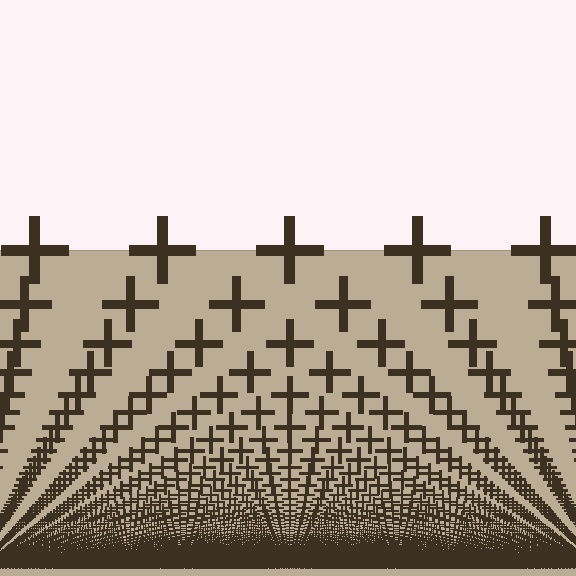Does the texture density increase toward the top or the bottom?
Density increases toward the bottom.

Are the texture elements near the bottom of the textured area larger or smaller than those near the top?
Smaller. The gradient is inverted — elements near the bottom are smaller and denser.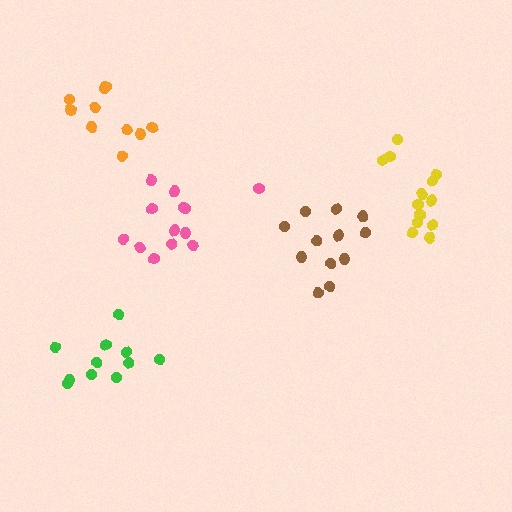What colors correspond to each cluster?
The clusters are colored: brown, pink, yellow, orange, green.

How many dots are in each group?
Group 1: 12 dots, Group 2: 13 dots, Group 3: 13 dots, Group 4: 10 dots, Group 5: 11 dots (59 total).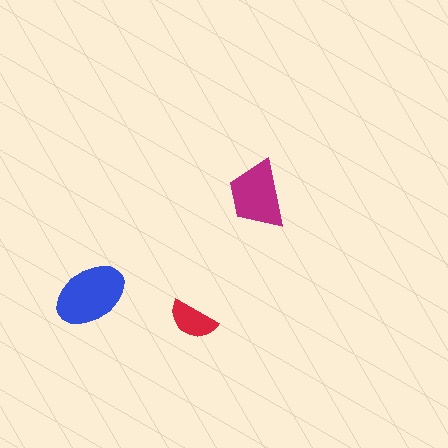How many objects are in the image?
There are 3 objects in the image.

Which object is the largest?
The blue ellipse.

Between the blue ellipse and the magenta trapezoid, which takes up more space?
The blue ellipse.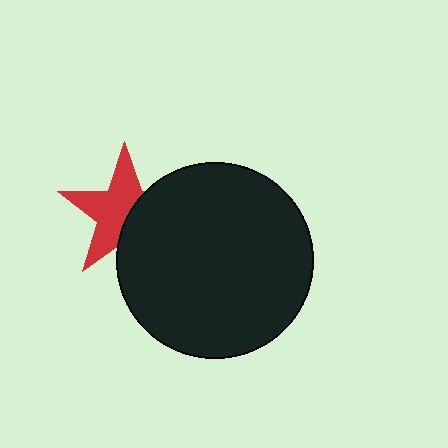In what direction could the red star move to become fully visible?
The red star could move left. That would shift it out from behind the black circle entirely.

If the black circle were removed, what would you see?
You would see the complete red star.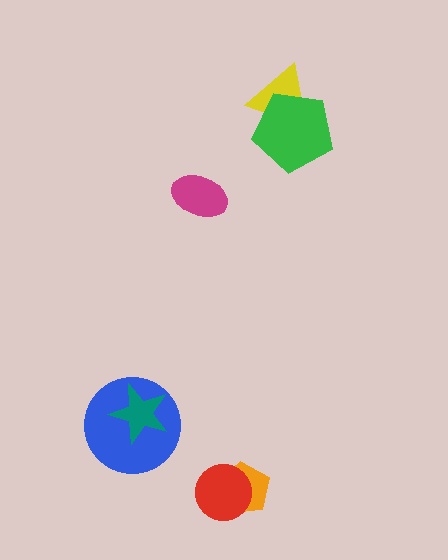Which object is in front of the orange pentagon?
The red circle is in front of the orange pentagon.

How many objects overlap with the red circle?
1 object overlaps with the red circle.